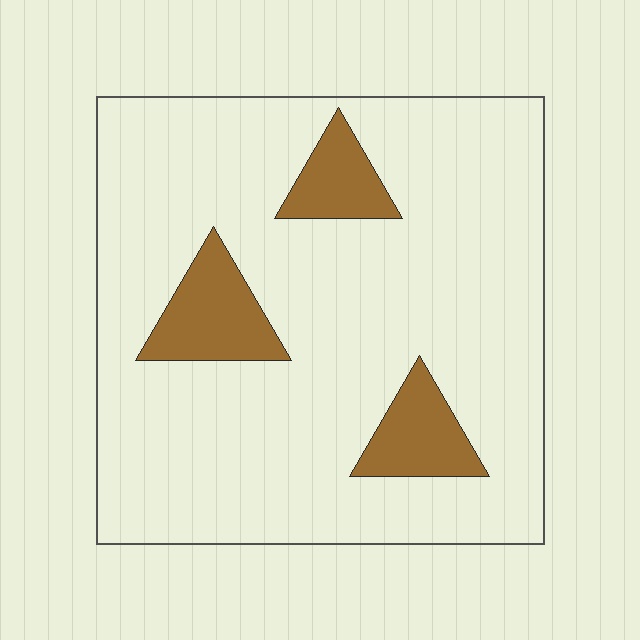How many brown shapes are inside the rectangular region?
3.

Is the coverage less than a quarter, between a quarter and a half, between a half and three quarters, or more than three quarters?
Less than a quarter.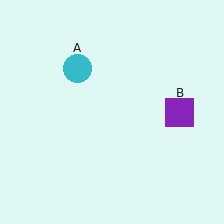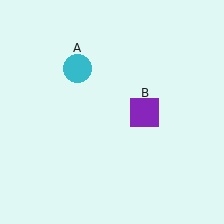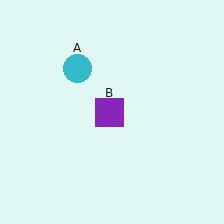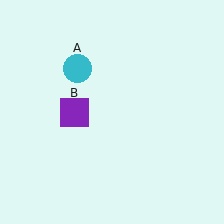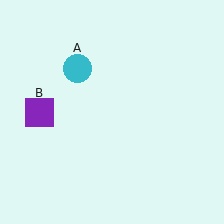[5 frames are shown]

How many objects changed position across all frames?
1 object changed position: purple square (object B).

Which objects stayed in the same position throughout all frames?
Cyan circle (object A) remained stationary.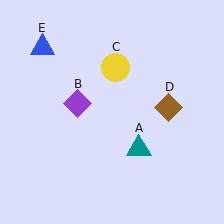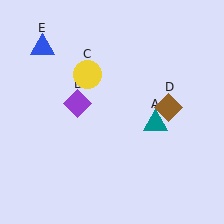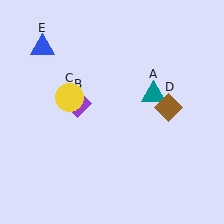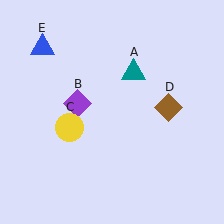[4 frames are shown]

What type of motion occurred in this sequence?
The teal triangle (object A), yellow circle (object C) rotated counterclockwise around the center of the scene.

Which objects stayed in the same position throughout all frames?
Purple diamond (object B) and brown diamond (object D) and blue triangle (object E) remained stationary.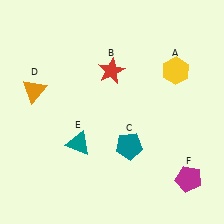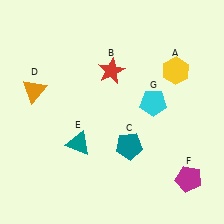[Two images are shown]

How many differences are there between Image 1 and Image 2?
There is 1 difference between the two images.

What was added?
A cyan pentagon (G) was added in Image 2.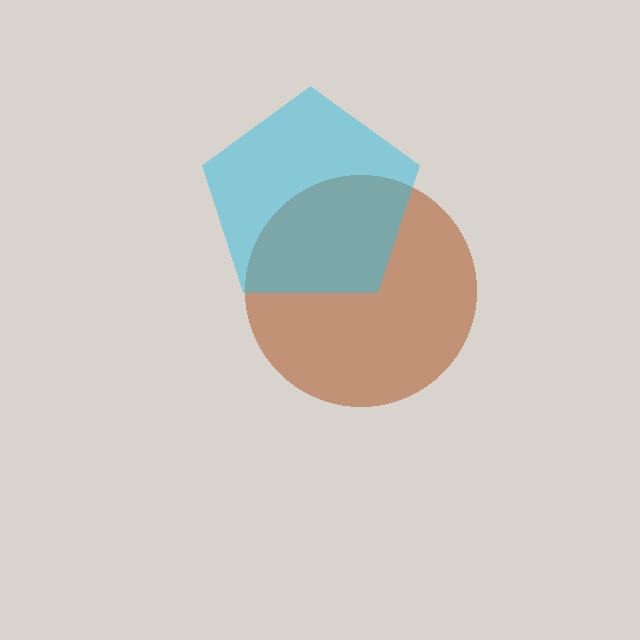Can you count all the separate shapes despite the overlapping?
Yes, there are 2 separate shapes.